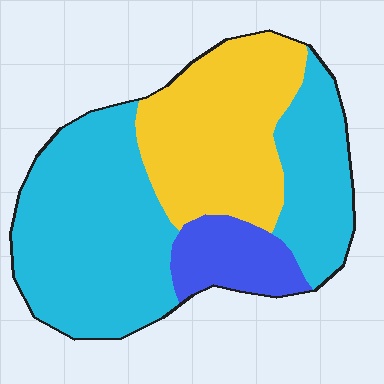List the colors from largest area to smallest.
From largest to smallest: cyan, yellow, blue.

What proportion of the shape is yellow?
Yellow takes up between a quarter and a half of the shape.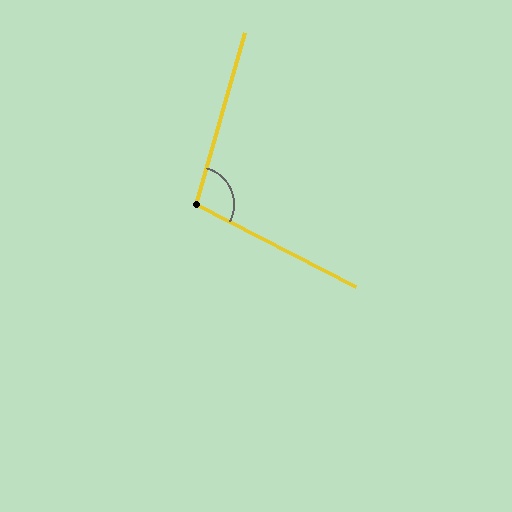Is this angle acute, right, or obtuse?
It is obtuse.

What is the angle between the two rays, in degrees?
Approximately 102 degrees.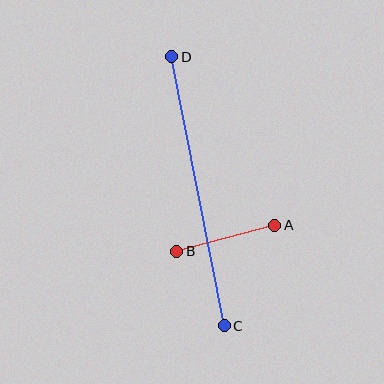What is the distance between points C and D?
The distance is approximately 274 pixels.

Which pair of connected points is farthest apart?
Points C and D are farthest apart.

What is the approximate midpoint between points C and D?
The midpoint is at approximately (198, 191) pixels.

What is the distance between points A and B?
The distance is approximately 101 pixels.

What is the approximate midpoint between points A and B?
The midpoint is at approximately (226, 238) pixels.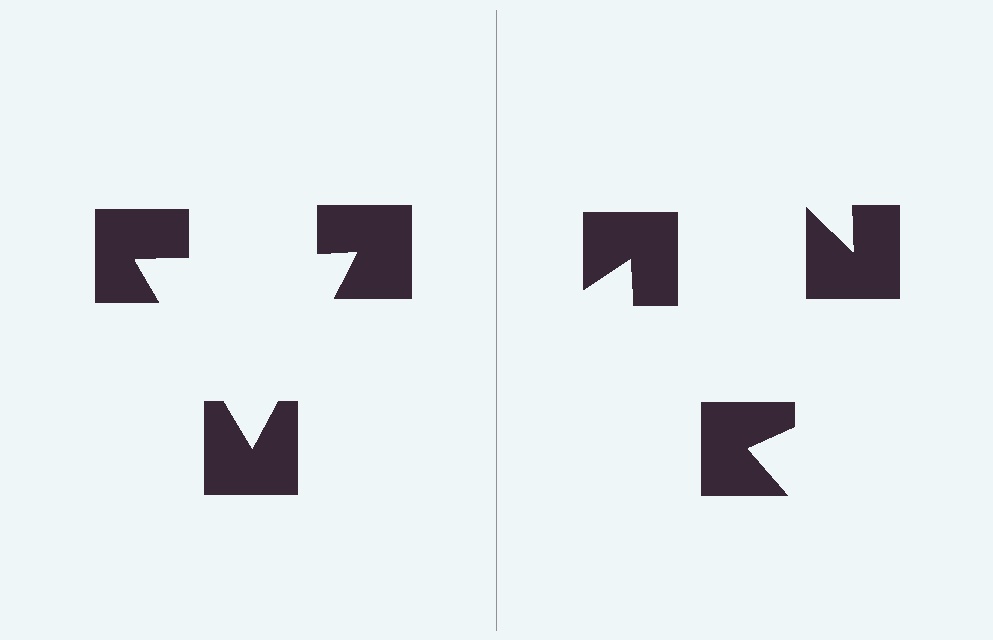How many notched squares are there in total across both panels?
6 — 3 on each side.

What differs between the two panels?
The notched squares are positioned identically on both sides; only the wedge orientations differ. On the left they align to a triangle; on the right they are misaligned.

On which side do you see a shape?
An illusory triangle appears on the left side. On the right side the wedge cuts are rotated, so no coherent shape forms.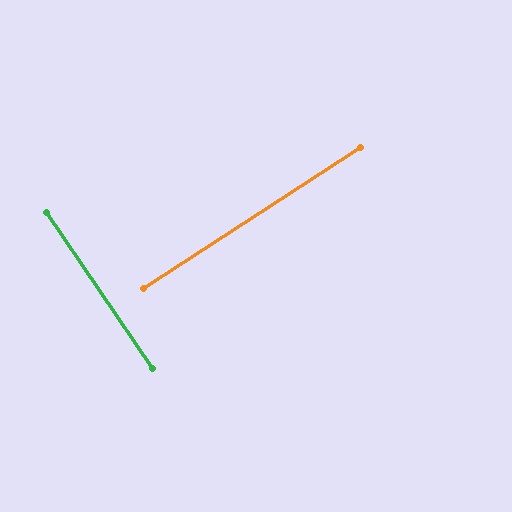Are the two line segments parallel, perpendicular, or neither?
Perpendicular — they meet at approximately 89°.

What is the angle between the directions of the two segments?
Approximately 89 degrees.